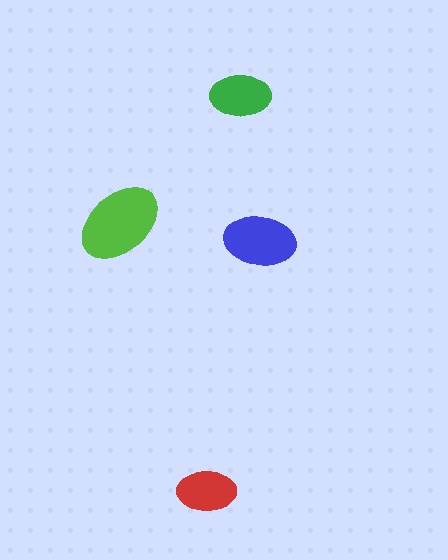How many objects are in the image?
There are 4 objects in the image.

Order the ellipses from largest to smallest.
the lime one, the blue one, the green one, the red one.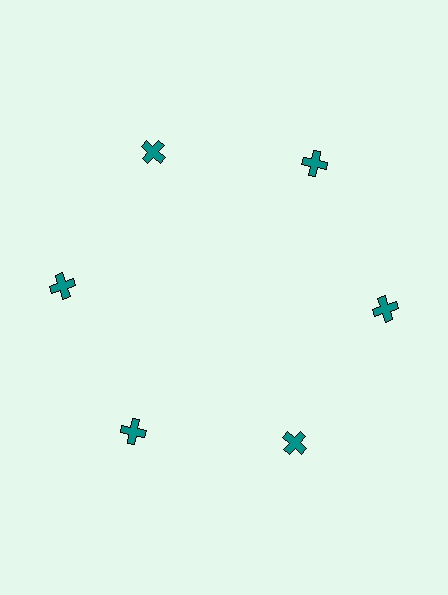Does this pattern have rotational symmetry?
Yes, this pattern has 6-fold rotational symmetry. It looks the same after rotating 60 degrees around the center.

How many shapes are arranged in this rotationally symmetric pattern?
There are 6 shapes, arranged in 6 groups of 1.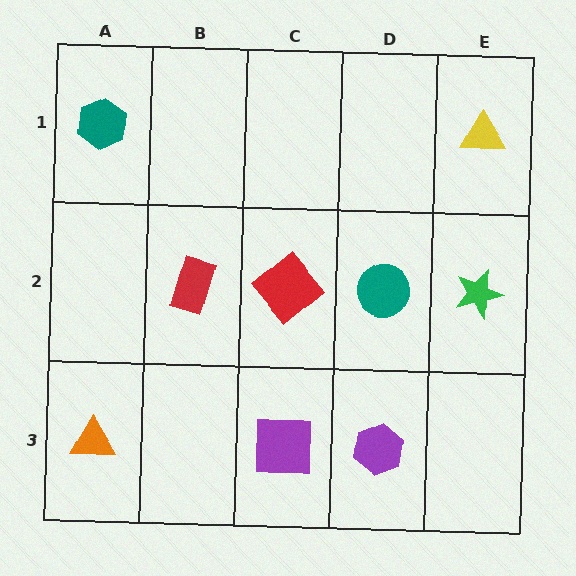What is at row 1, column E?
A yellow triangle.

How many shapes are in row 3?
3 shapes.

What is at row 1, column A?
A teal hexagon.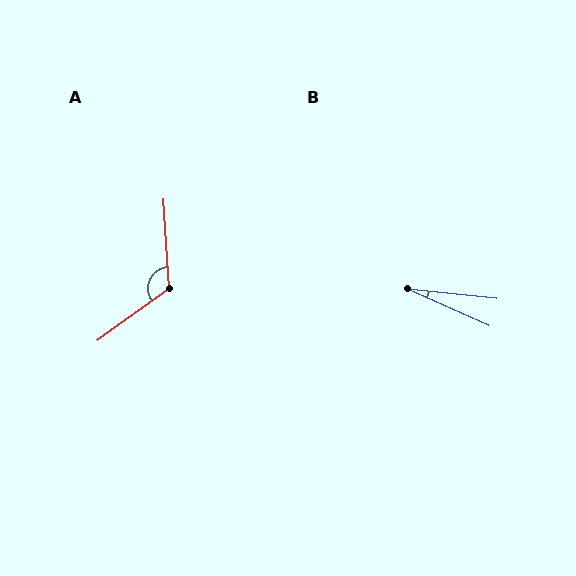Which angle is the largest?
A, at approximately 123 degrees.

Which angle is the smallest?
B, at approximately 18 degrees.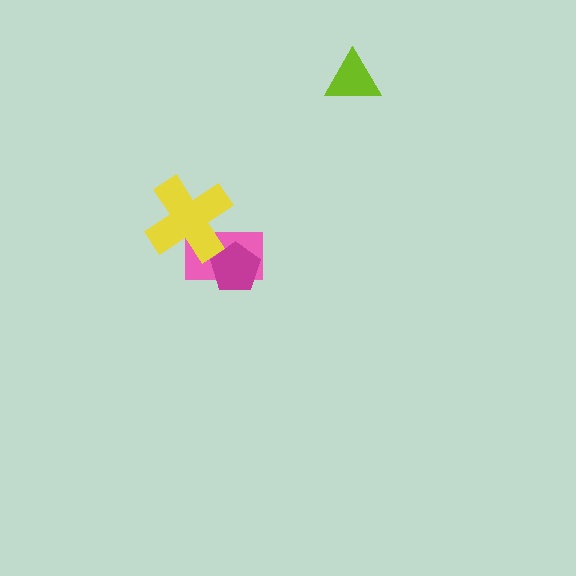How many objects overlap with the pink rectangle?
2 objects overlap with the pink rectangle.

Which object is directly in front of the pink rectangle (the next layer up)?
The magenta pentagon is directly in front of the pink rectangle.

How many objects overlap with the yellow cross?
1 object overlaps with the yellow cross.